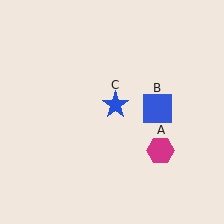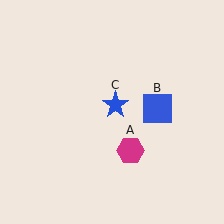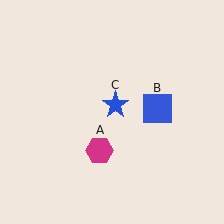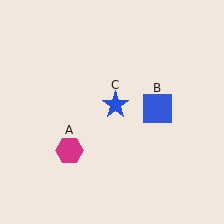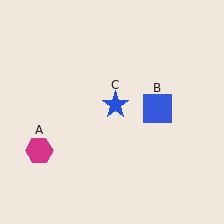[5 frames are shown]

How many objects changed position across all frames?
1 object changed position: magenta hexagon (object A).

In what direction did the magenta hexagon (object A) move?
The magenta hexagon (object A) moved left.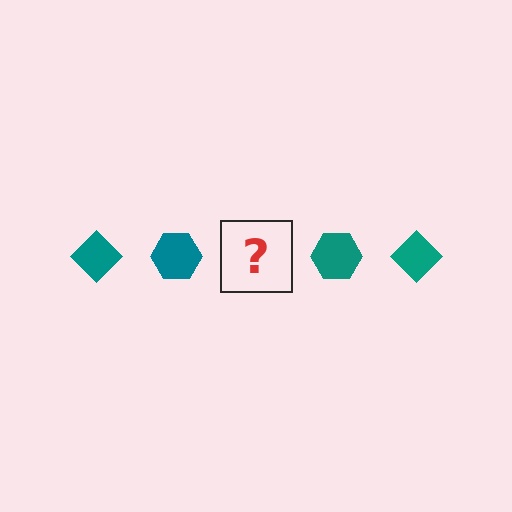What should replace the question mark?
The question mark should be replaced with a teal diamond.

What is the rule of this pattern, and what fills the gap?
The rule is that the pattern cycles through diamond, hexagon shapes in teal. The gap should be filled with a teal diamond.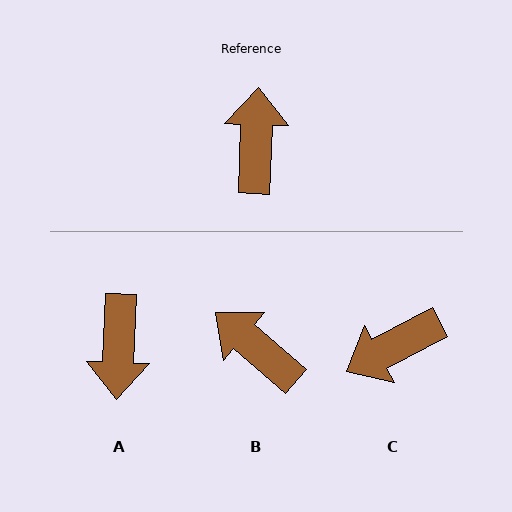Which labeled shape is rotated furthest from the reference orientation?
A, about 180 degrees away.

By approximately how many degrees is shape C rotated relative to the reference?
Approximately 120 degrees counter-clockwise.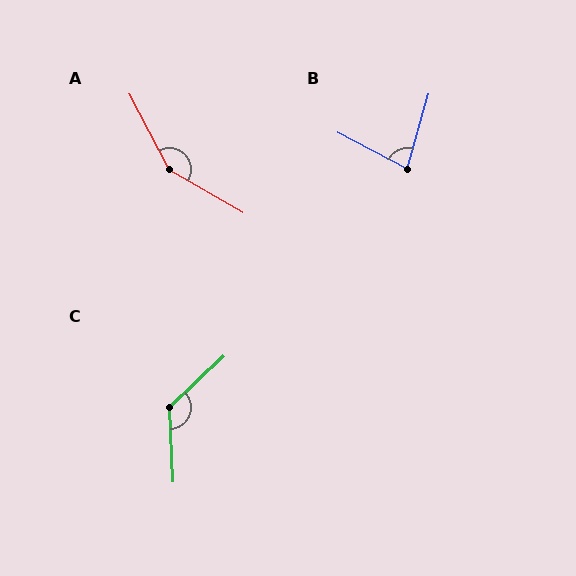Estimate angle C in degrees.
Approximately 130 degrees.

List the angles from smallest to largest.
B (79°), C (130°), A (148°).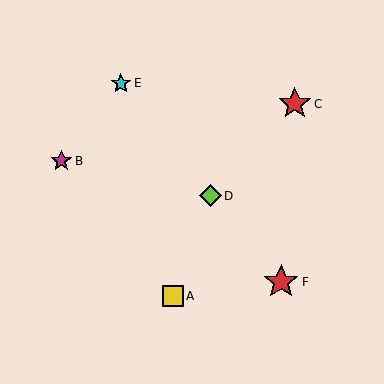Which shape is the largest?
The red star (labeled F) is the largest.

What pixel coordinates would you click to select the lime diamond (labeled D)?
Click at (211, 196) to select the lime diamond D.